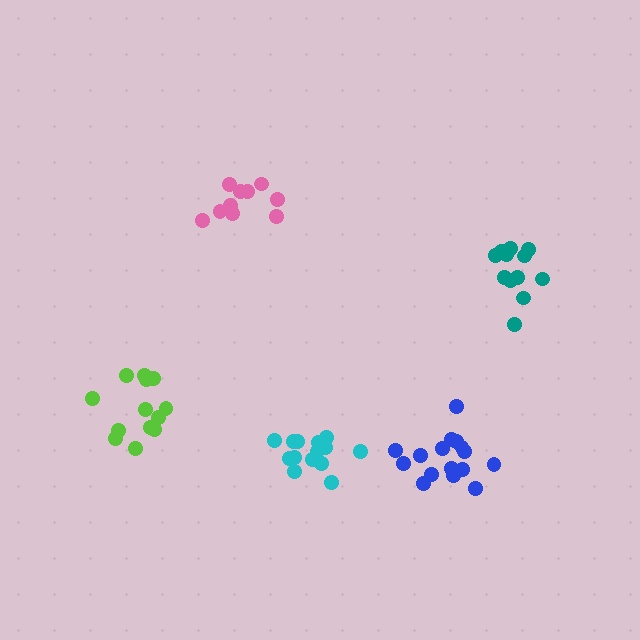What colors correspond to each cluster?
The clusters are colored: teal, pink, blue, lime, cyan.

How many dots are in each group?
Group 1: 12 dots, Group 2: 10 dots, Group 3: 16 dots, Group 4: 13 dots, Group 5: 15 dots (66 total).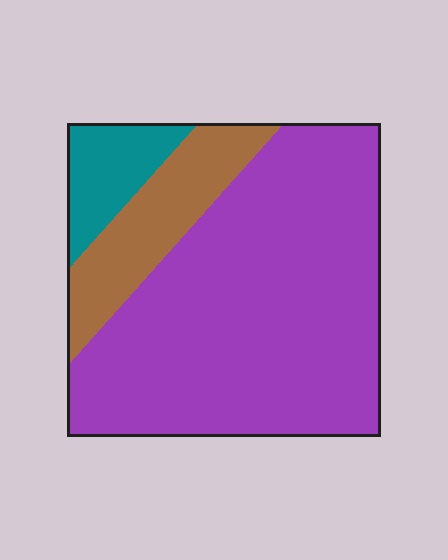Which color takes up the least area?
Teal, at roughly 10%.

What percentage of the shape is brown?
Brown covers around 15% of the shape.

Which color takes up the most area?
Purple, at roughly 75%.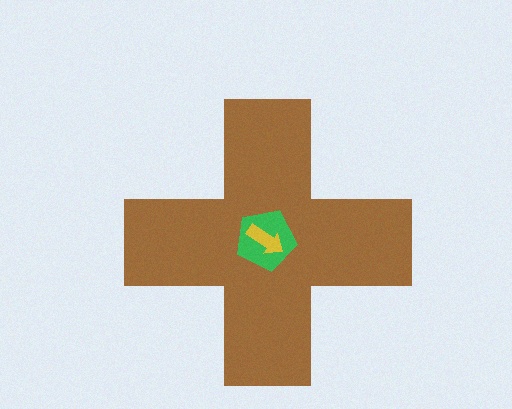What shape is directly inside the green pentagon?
The yellow arrow.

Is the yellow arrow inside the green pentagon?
Yes.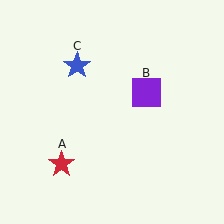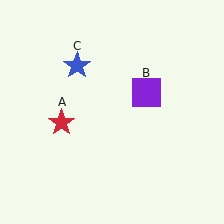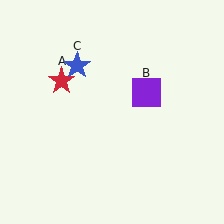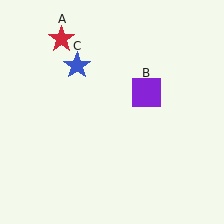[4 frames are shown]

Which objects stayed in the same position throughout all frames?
Purple square (object B) and blue star (object C) remained stationary.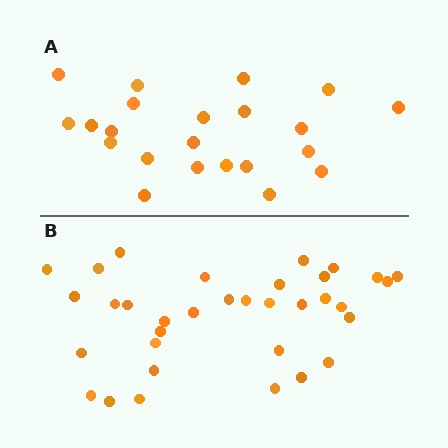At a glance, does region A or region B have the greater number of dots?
Region B (the bottom region) has more dots.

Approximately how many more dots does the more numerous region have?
Region B has roughly 12 or so more dots than region A.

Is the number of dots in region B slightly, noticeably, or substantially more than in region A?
Region B has substantially more. The ratio is roughly 1.5 to 1.